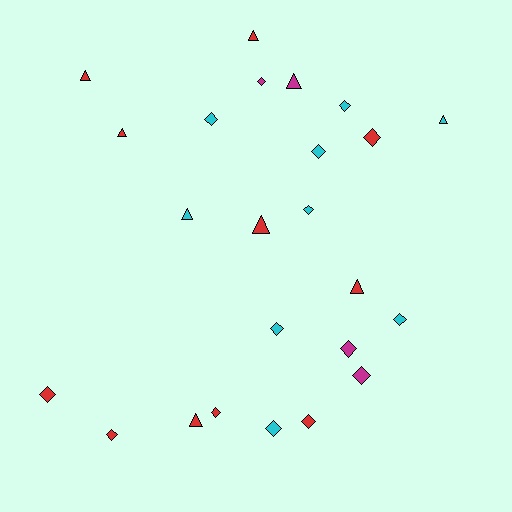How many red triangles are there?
There are 6 red triangles.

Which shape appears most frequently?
Diamond, with 15 objects.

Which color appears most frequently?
Red, with 11 objects.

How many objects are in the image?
There are 24 objects.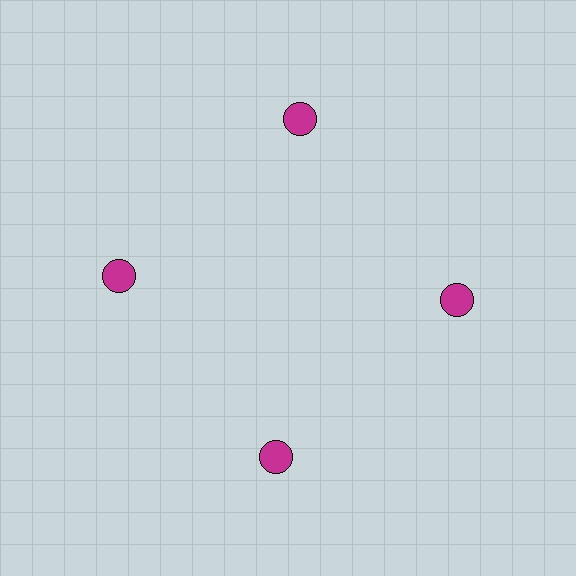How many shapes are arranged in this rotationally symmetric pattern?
There are 4 shapes, arranged in 4 groups of 1.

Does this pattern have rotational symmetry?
Yes, this pattern has 4-fold rotational symmetry. It looks the same after rotating 90 degrees around the center.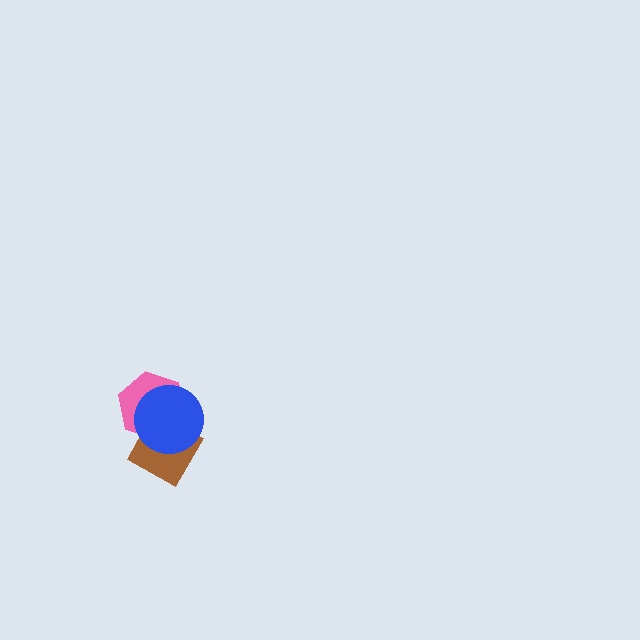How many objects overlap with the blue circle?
2 objects overlap with the blue circle.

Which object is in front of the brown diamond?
The blue circle is in front of the brown diamond.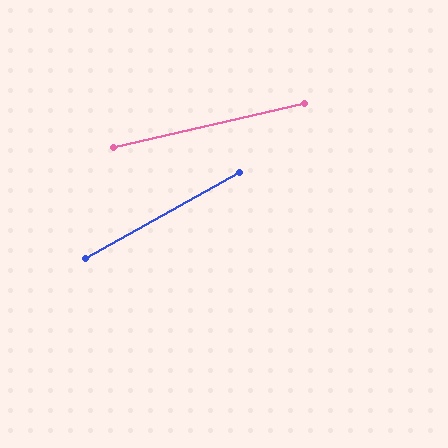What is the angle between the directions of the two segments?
Approximately 16 degrees.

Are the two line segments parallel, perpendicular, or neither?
Neither parallel nor perpendicular — they differ by about 16°.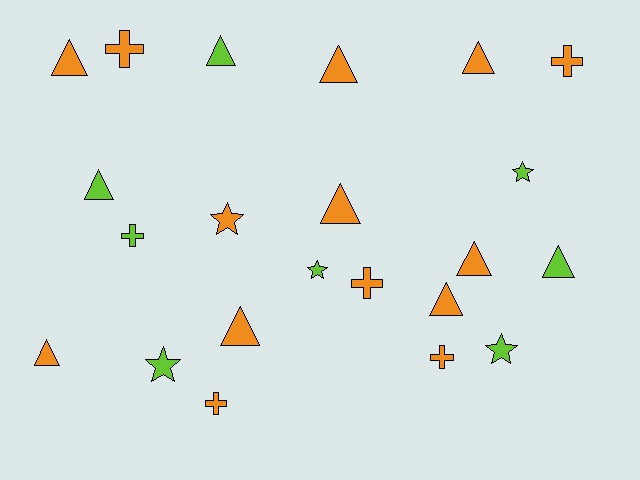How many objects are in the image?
There are 22 objects.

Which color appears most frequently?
Orange, with 14 objects.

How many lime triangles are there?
There are 3 lime triangles.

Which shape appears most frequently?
Triangle, with 11 objects.